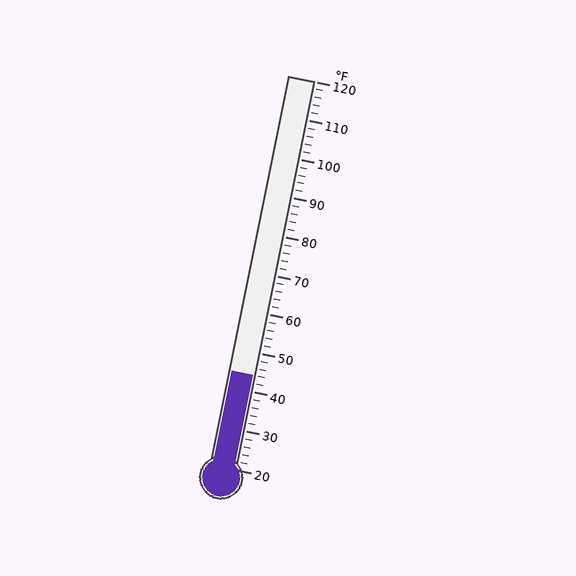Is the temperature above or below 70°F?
The temperature is below 70°F.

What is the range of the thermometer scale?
The thermometer scale ranges from 20°F to 120°F.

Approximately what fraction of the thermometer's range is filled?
The thermometer is filled to approximately 25% of its range.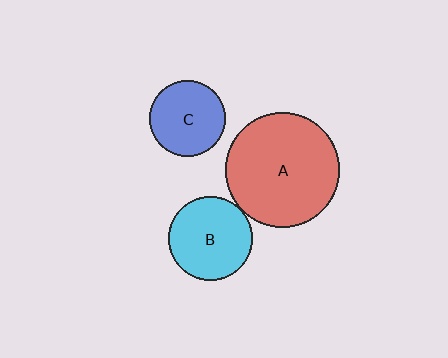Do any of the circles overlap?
No, none of the circles overlap.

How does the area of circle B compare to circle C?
Approximately 1.2 times.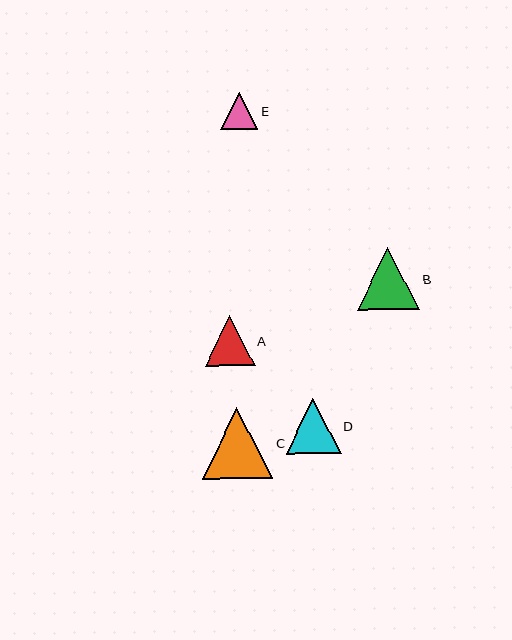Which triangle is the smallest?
Triangle E is the smallest with a size of approximately 37 pixels.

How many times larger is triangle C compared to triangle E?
Triangle C is approximately 1.9 times the size of triangle E.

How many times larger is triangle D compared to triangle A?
Triangle D is approximately 1.1 times the size of triangle A.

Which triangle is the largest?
Triangle C is the largest with a size of approximately 71 pixels.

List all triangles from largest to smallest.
From largest to smallest: C, B, D, A, E.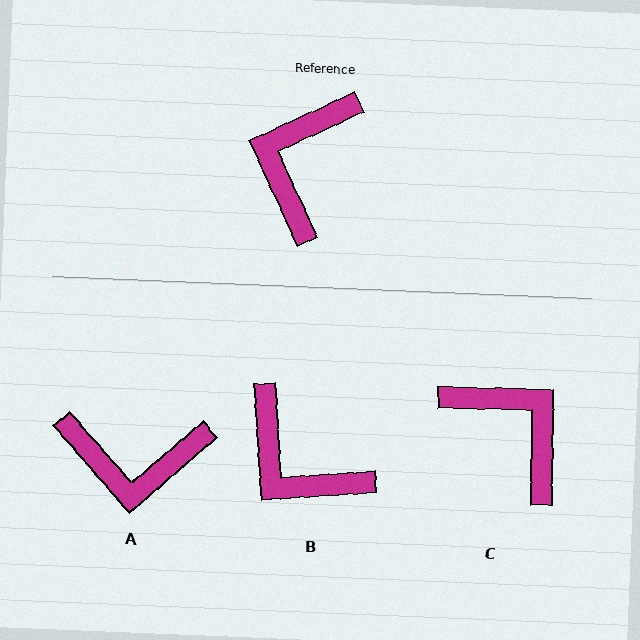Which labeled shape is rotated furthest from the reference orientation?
C, about 116 degrees away.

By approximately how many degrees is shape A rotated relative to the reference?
Approximately 106 degrees counter-clockwise.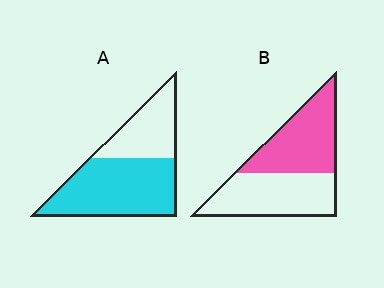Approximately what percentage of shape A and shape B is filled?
A is approximately 65% and B is approximately 50%.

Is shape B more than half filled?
Roughly half.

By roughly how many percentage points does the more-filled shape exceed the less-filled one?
By roughly 15 percentage points (A over B).